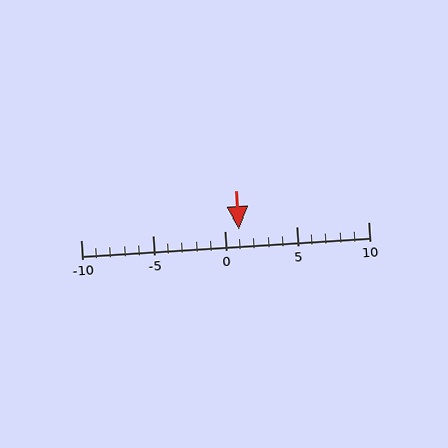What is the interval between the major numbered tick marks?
The major tick marks are spaced 5 units apart.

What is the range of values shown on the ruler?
The ruler shows values from -10 to 10.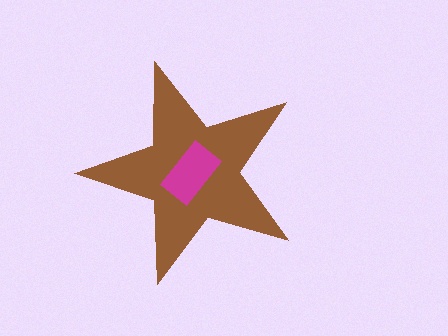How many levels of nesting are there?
2.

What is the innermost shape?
The magenta rectangle.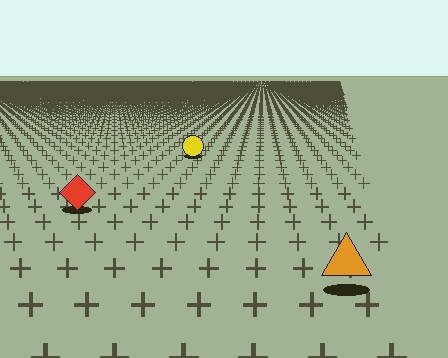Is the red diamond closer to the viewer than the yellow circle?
Yes. The red diamond is closer — you can tell from the texture gradient: the ground texture is coarser near it.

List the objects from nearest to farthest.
From nearest to farthest: the orange triangle, the red diamond, the yellow circle.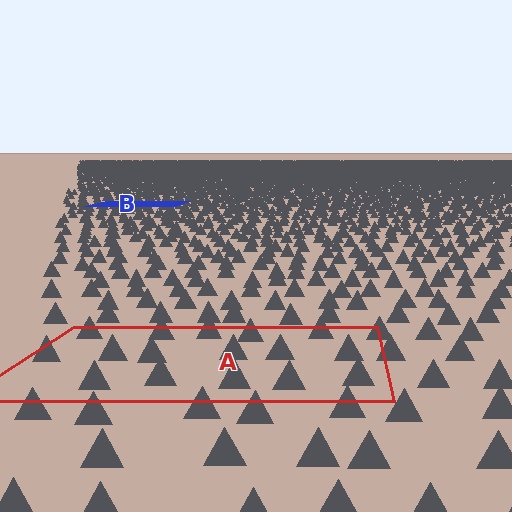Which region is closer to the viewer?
Region A is closer. The texture elements there are larger and more spread out.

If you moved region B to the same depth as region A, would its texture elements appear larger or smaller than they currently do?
They would appear larger. At a closer depth, the same texture elements are projected at a bigger on-screen size.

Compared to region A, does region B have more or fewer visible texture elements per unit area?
Region B has more texture elements per unit area — they are packed more densely because it is farther away.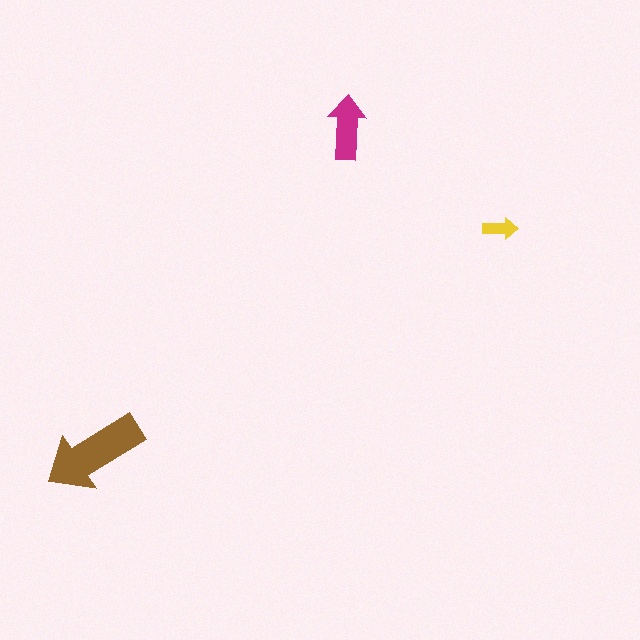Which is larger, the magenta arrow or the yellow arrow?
The magenta one.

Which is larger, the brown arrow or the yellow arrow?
The brown one.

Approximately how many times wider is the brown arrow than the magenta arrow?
About 1.5 times wider.